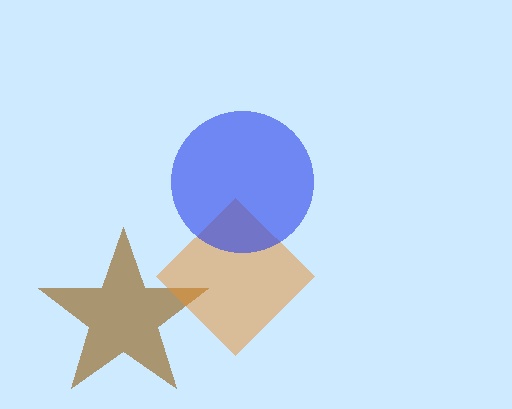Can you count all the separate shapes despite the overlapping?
Yes, there are 3 separate shapes.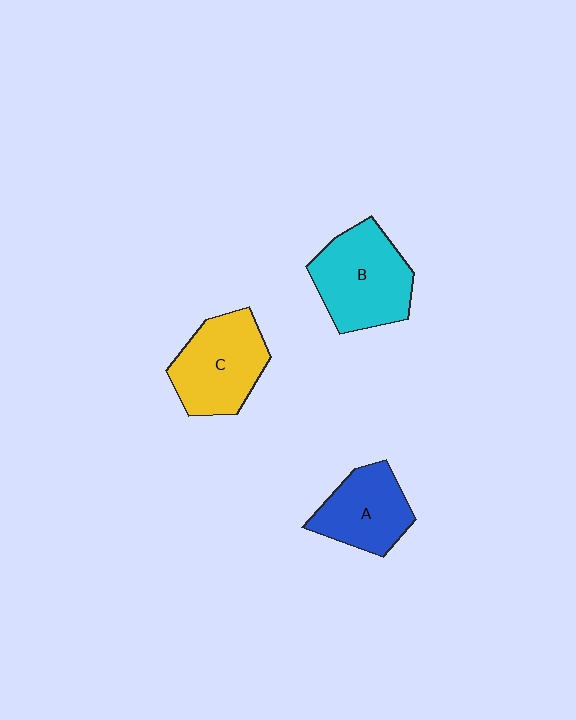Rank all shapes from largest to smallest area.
From largest to smallest: B (cyan), C (yellow), A (blue).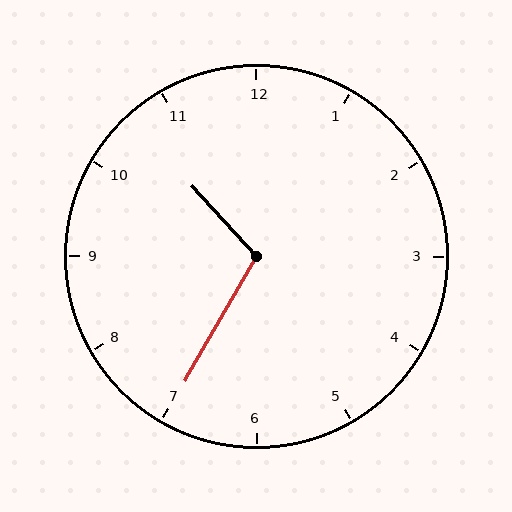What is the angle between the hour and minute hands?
Approximately 108 degrees.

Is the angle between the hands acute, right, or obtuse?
It is obtuse.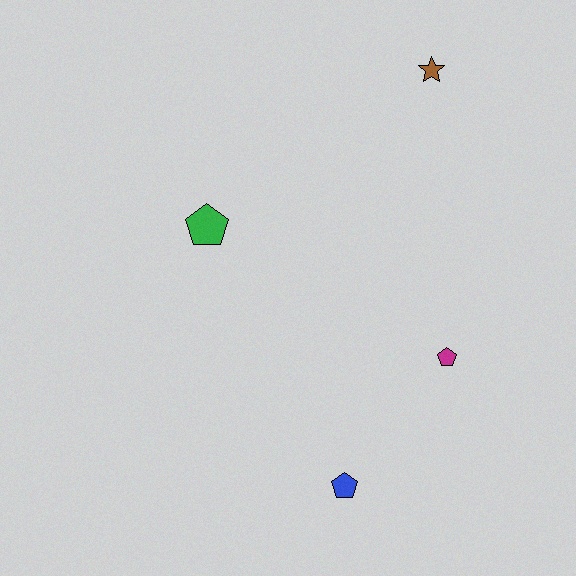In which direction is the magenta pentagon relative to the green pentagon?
The magenta pentagon is to the right of the green pentagon.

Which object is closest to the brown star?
The green pentagon is closest to the brown star.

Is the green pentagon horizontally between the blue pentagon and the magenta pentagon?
No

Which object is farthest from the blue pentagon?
The brown star is farthest from the blue pentagon.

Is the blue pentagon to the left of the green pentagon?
No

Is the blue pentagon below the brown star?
Yes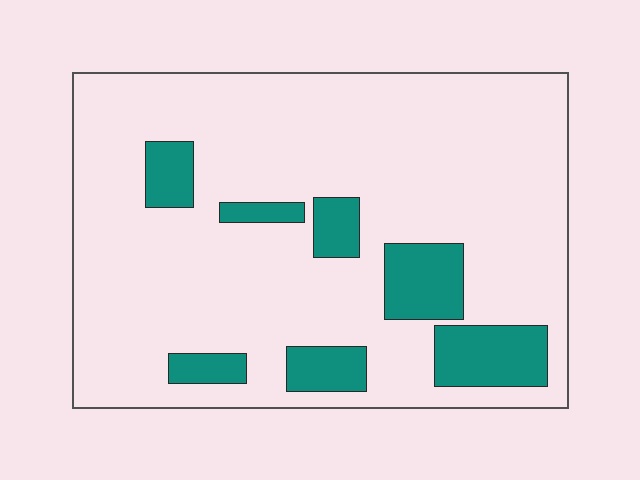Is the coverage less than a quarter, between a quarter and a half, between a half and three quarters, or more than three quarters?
Less than a quarter.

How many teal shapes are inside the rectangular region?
7.